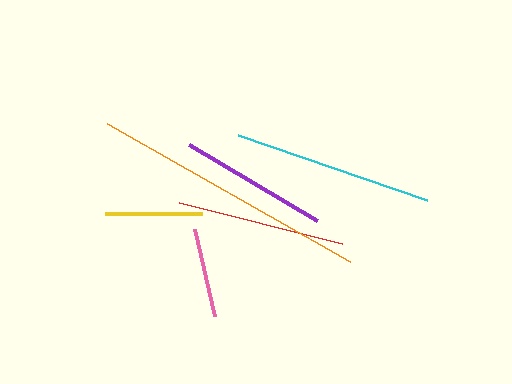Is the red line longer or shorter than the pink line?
The red line is longer than the pink line.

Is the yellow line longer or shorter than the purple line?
The purple line is longer than the yellow line.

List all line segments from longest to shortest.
From longest to shortest: orange, cyan, red, purple, yellow, pink.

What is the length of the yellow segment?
The yellow segment is approximately 96 pixels long.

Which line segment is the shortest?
The pink line is the shortest at approximately 90 pixels.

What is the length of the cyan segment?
The cyan segment is approximately 200 pixels long.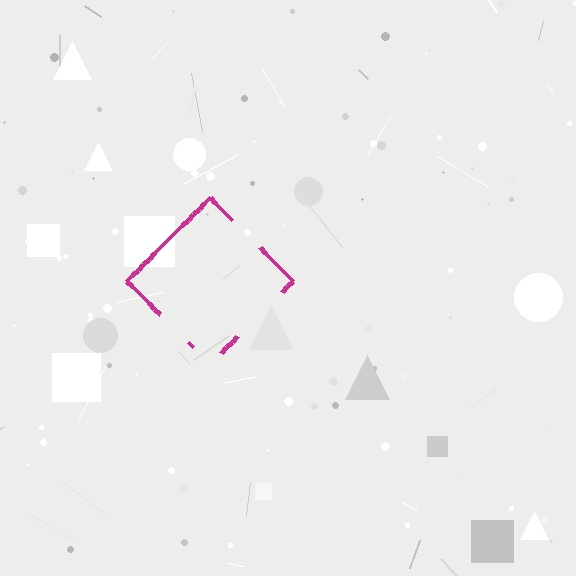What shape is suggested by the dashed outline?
The dashed outline suggests a diamond.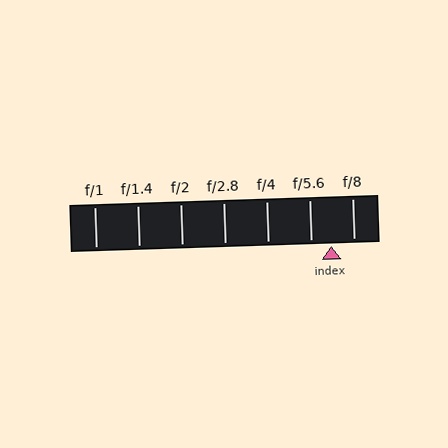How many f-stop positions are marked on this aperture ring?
There are 7 f-stop positions marked.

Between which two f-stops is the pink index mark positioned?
The index mark is between f/5.6 and f/8.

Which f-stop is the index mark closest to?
The index mark is closest to f/5.6.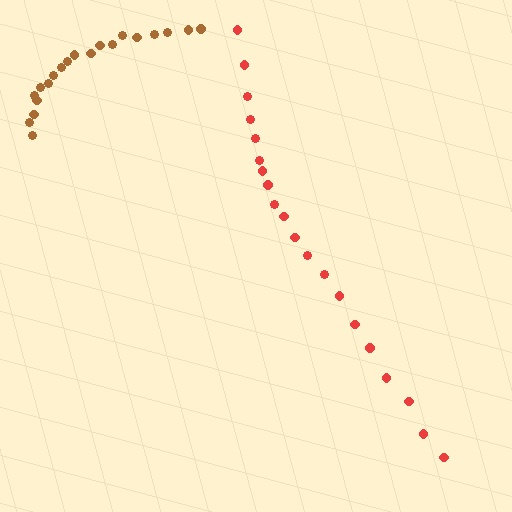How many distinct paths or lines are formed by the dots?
There are 2 distinct paths.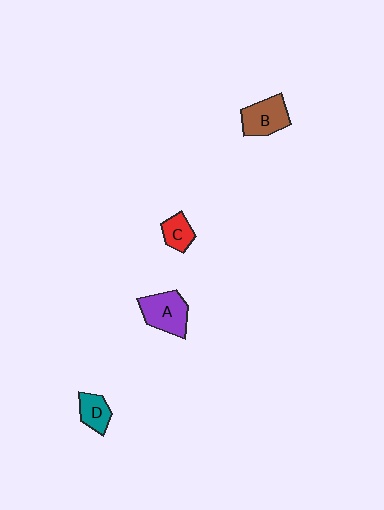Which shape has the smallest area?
Shape C (red).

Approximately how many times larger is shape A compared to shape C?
Approximately 1.8 times.